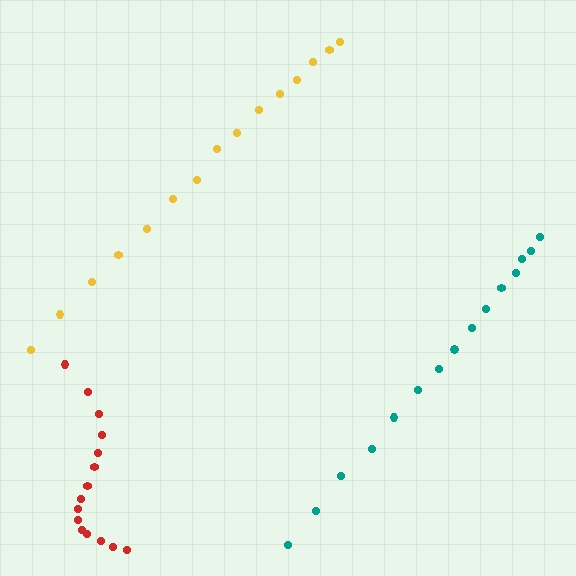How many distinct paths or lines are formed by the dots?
There are 3 distinct paths.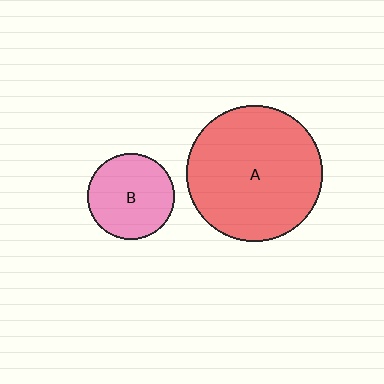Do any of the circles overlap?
No, none of the circles overlap.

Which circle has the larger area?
Circle A (red).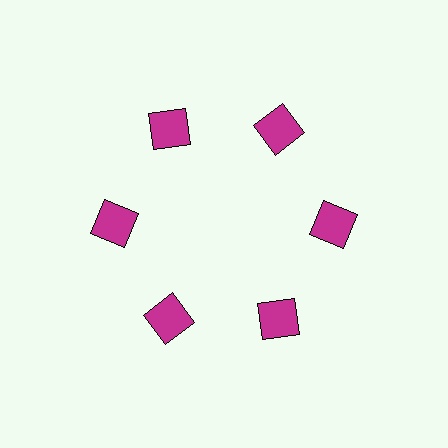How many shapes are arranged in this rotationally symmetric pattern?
There are 6 shapes, arranged in 6 groups of 1.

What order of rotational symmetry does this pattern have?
This pattern has 6-fold rotational symmetry.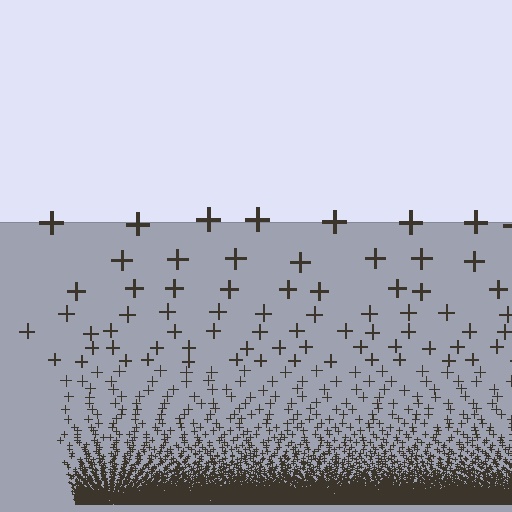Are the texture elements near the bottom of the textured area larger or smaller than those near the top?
Smaller. The gradient is inverted — elements near the bottom are smaller and denser.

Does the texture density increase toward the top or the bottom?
Density increases toward the bottom.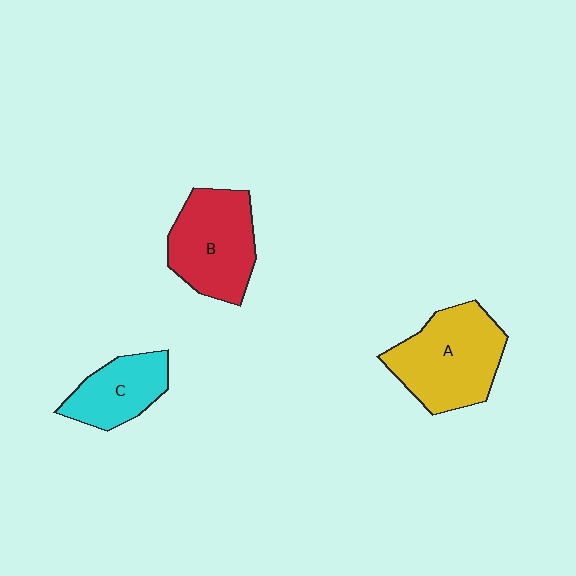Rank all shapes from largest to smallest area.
From largest to smallest: A (yellow), B (red), C (cyan).